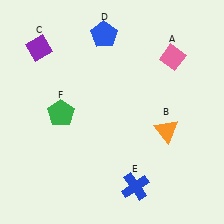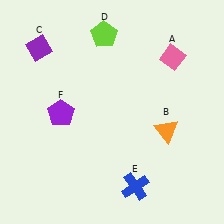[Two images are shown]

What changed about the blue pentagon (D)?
In Image 1, D is blue. In Image 2, it changed to lime.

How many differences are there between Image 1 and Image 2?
There are 2 differences between the two images.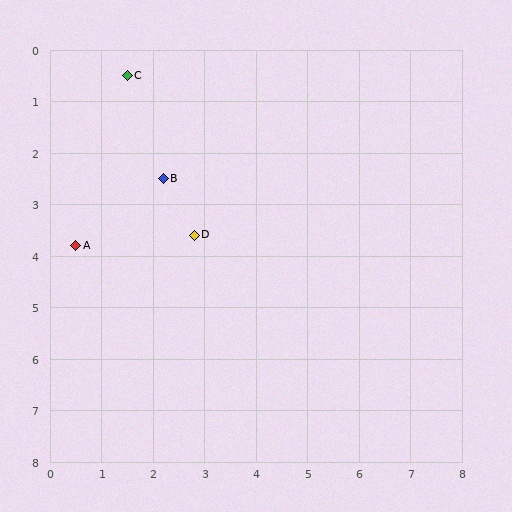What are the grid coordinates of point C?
Point C is at approximately (1.5, 0.5).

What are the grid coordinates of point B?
Point B is at approximately (2.2, 2.5).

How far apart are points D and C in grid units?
Points D and C are about 3.4 grid units apart.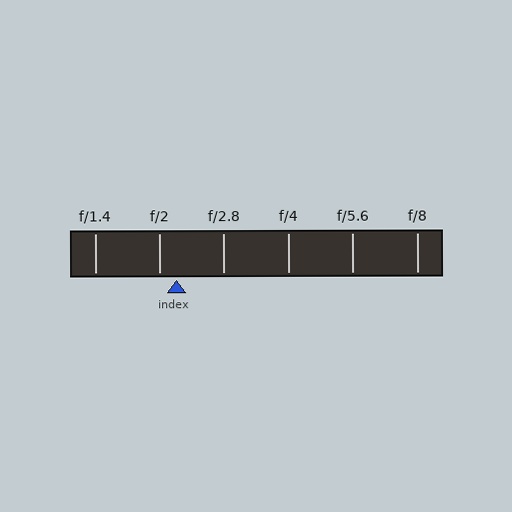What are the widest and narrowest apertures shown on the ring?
The widest aperture shown is f/1.4 and the narrowest is f/8.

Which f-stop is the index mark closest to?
The index mark is closest to f/2.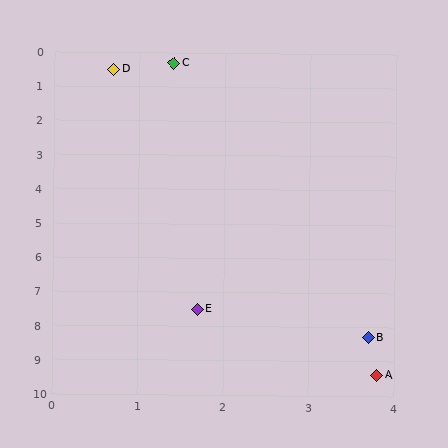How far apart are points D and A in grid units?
Points D and A are about 9.4 grid units apart.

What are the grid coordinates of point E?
Point E is at approximately (1.7, 7.5).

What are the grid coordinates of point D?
Point D is at approximately (0.7, 0.5).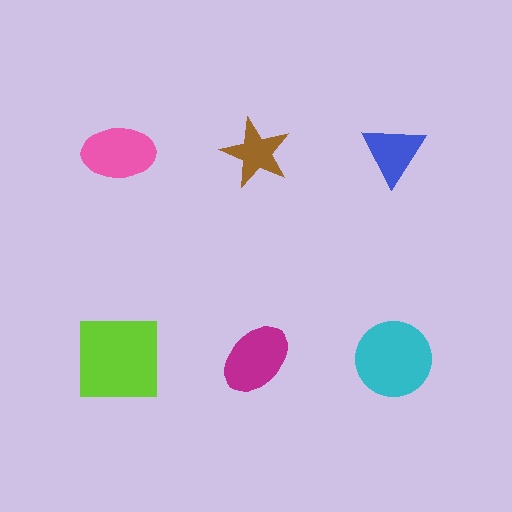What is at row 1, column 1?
A pink ellipse.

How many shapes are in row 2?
3 shapes.